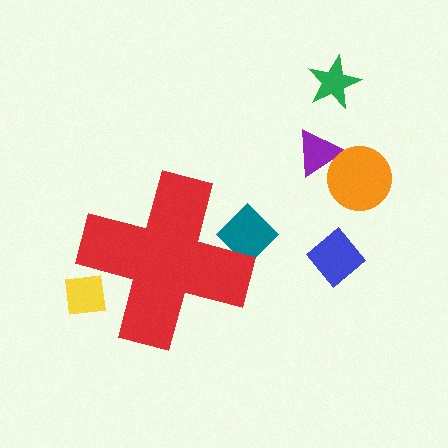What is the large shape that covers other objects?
A red cross.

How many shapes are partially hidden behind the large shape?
2 shapes are partially hidden.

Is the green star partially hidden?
No, the green star is fully visible.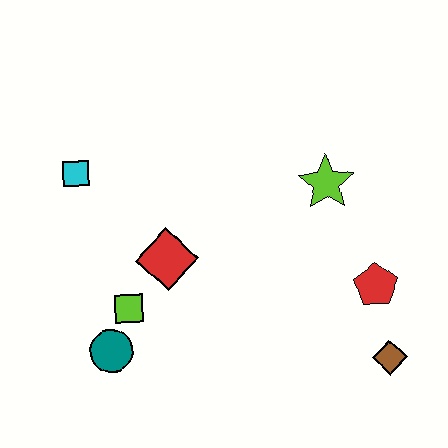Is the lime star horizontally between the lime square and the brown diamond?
Yes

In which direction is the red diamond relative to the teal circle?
The red diamond is above the teal circle.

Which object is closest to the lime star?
The red pentagon is closest to the lime star.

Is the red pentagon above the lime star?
No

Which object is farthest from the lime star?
The teal circle is farthest from the lime star.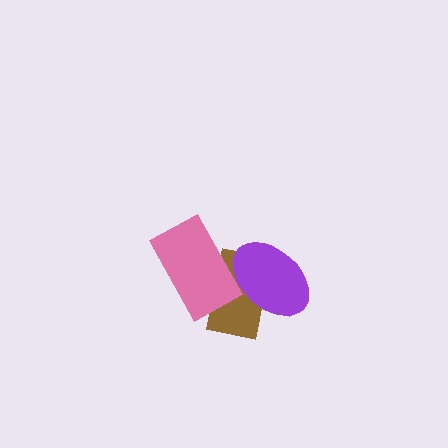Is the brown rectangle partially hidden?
Yes, it is partially covered by another shape.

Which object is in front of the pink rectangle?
The purple ellipse is in front of the pink rectangle.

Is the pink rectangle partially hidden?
Yes, it is partially covered by another shape.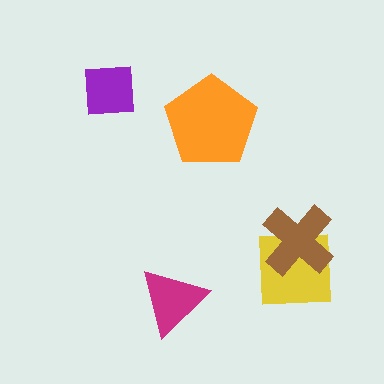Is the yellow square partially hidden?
Yes, it is partially covered by another shape.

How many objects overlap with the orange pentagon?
0 objects overlap with the orange pentagon.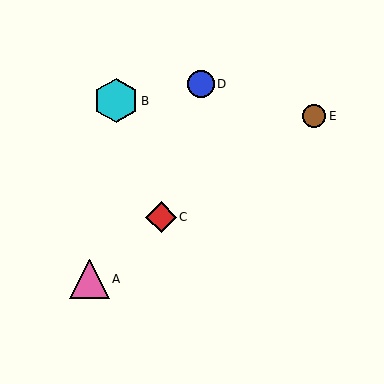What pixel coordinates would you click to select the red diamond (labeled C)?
Click at (161, 217) to select the red diamond C.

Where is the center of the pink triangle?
The center of the pink triangle is at (89, 279).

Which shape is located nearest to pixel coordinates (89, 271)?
The pink triangle (labeled A) at (89, 279) is nearest to that location.